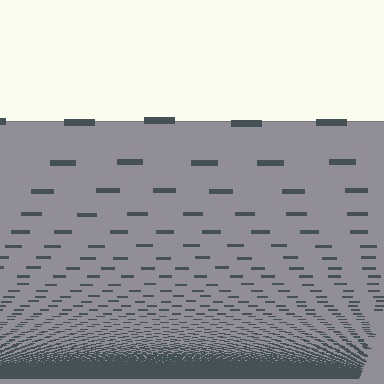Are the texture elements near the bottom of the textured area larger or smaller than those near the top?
Smaller. The gradient is inverted — elements near the bottom are smaller and denser.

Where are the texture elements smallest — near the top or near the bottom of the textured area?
Near the bottom.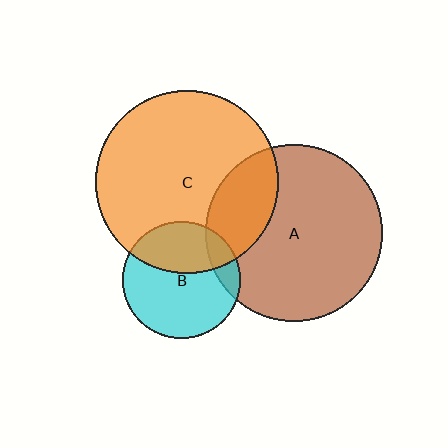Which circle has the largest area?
Circle C (orange).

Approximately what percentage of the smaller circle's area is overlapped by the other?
Approximately 35%.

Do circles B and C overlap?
Yes.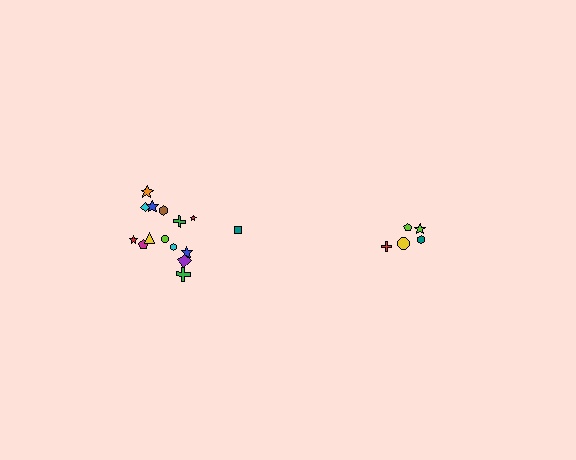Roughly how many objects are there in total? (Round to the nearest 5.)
Roughly 20 objects in total.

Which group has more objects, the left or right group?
The left group.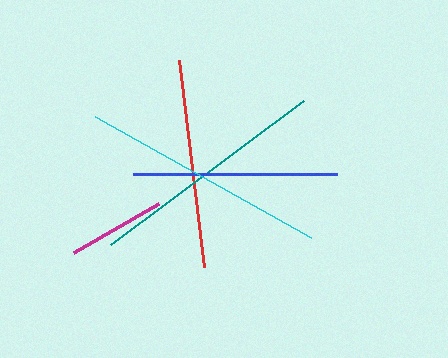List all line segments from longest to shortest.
From longest to shortest: cyan, teal, red, blue, magenta.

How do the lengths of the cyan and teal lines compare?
The cyan and teal lines are approximately the same length.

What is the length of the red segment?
The red segment is approximately 209 pixels long.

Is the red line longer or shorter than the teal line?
The teal line is longer than the red line.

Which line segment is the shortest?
The magenta line is the shortest at approximately 98 pixels.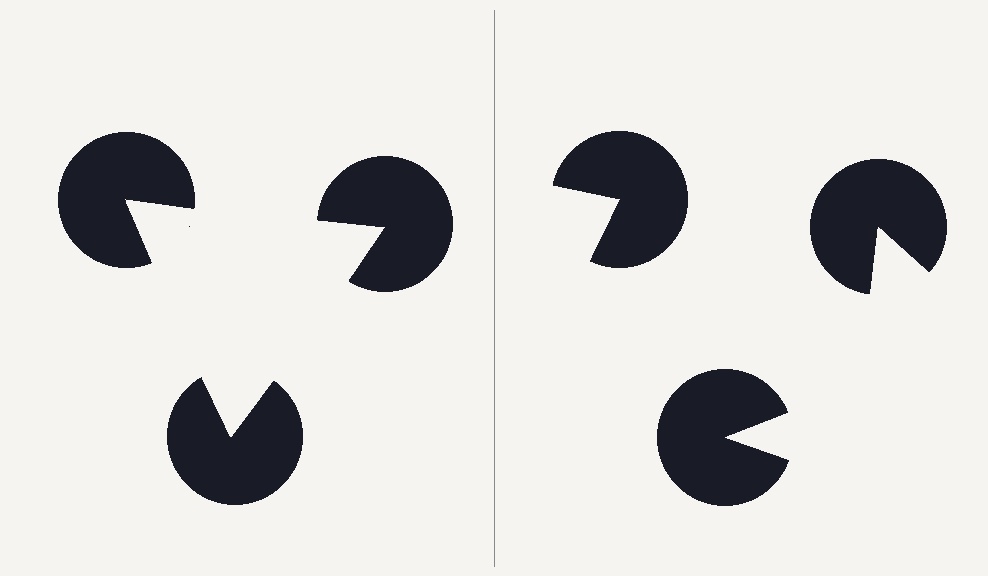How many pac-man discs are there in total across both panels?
6 — 3 on each side.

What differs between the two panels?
The pac-man discs are positioned identically on both sides; only the wedge orientations differ. On the left they align to a triangle; on the right they are misaligned.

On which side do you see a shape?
An illusory triangle appears on the left side. On the right side the wedge cuts are rotated, so no coherent shape forms.